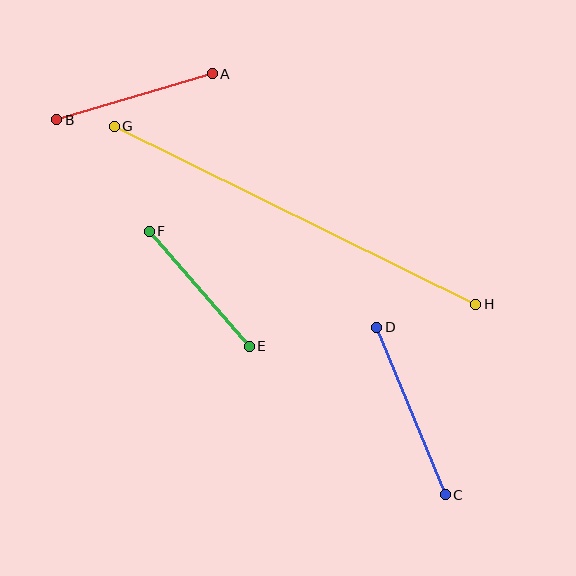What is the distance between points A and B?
The distance is approximately 162 pixels.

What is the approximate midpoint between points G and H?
The midpoint is at approximately (295, 215) pixels.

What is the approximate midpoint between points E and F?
The midpoint is at approximately (199, 289) pixels.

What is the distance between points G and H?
The distance is approximately 403 pixels.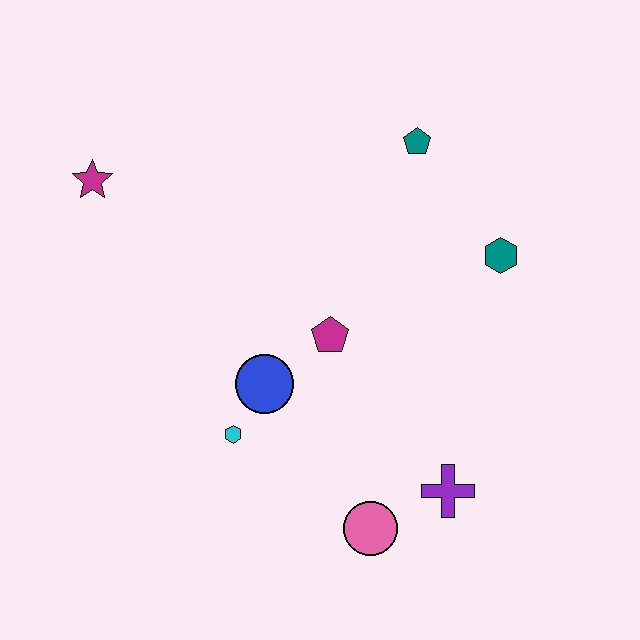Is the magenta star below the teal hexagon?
No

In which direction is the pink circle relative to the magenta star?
The pink circle is below the magenta star.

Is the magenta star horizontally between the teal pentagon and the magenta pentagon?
No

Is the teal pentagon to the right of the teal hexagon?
No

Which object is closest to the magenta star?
The blue circle is closest to the magenta star.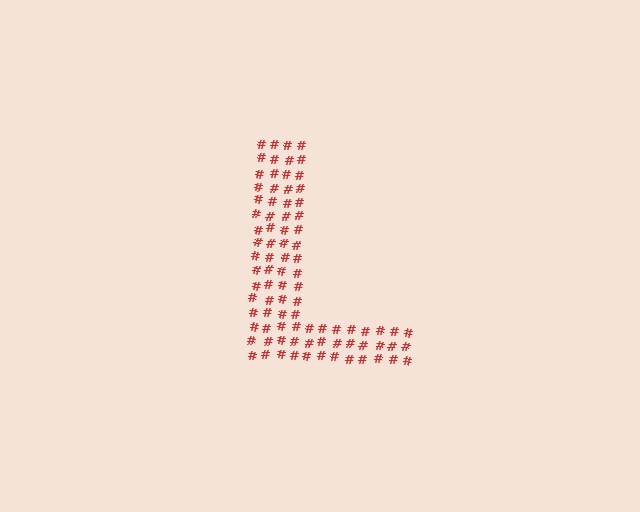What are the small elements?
The small elements are hash symbols.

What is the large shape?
The large shape is the letter L.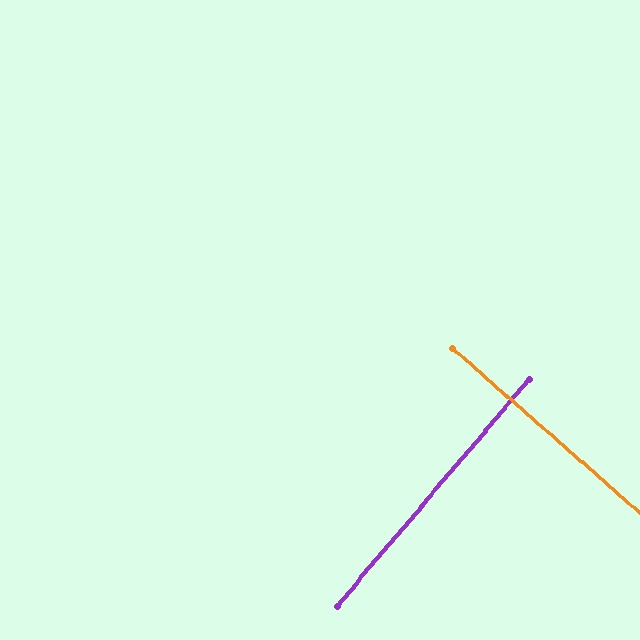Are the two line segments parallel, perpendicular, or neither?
Perpendicular — they meet at approximately 89°.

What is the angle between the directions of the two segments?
Approximately 89 degrees.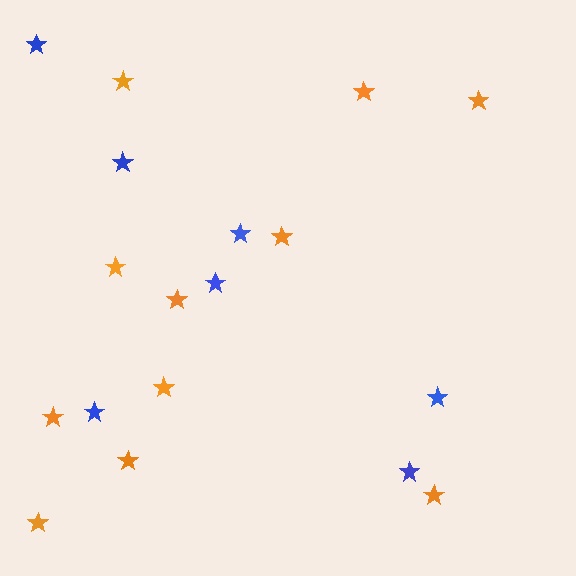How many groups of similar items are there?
There are 2 groups: one group of blue stars (7) and one group of orange stars (11).